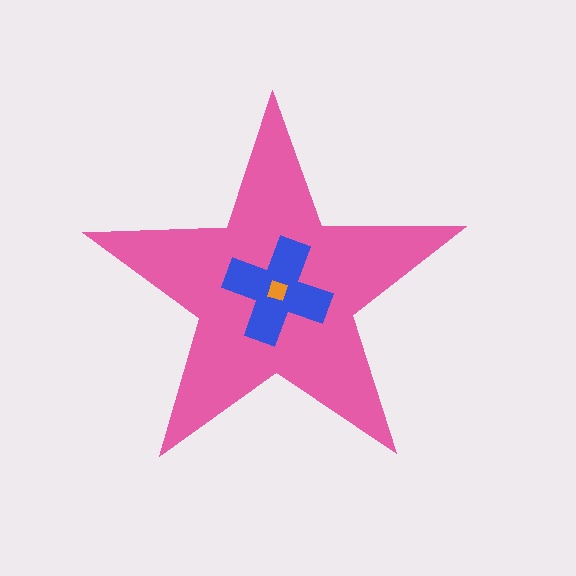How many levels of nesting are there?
3.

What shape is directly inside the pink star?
The blue cross.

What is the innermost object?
The orange square.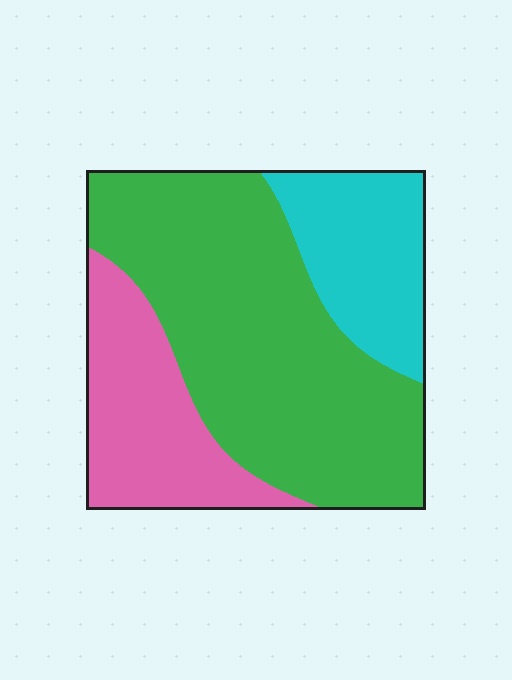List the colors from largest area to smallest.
From largest to smallest: green, pink, cyan.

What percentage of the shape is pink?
Pink covers around 25% of the shape.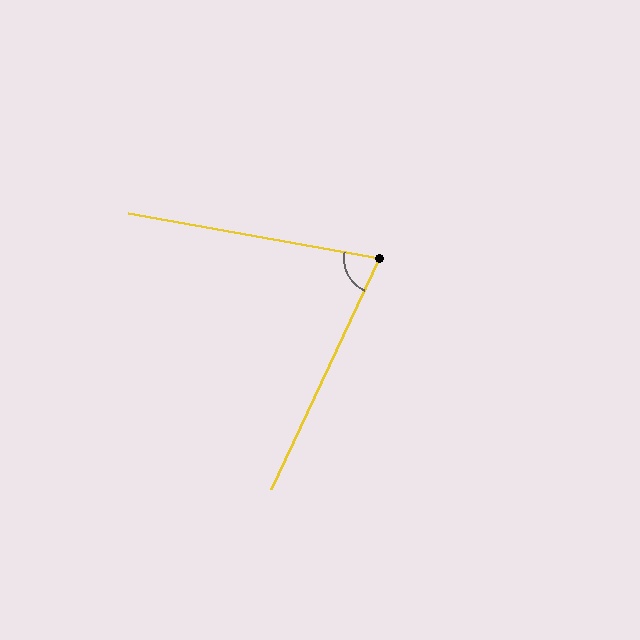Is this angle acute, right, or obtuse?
It is acute.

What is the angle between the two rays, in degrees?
Approximately 75 degrees.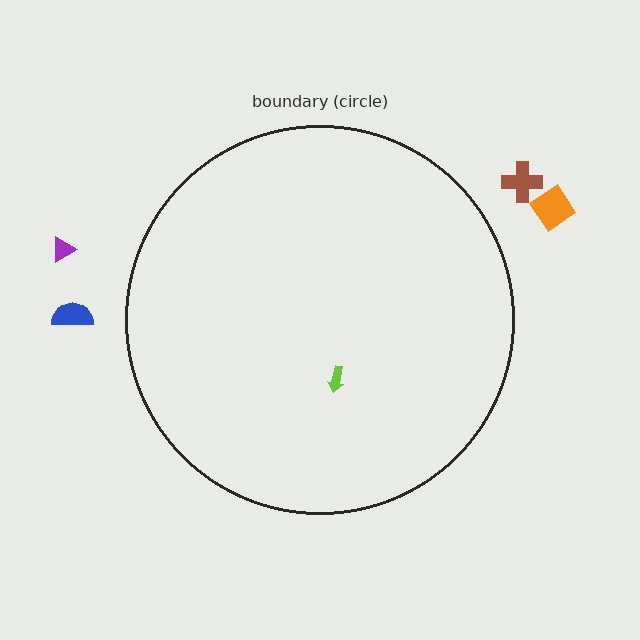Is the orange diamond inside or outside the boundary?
Outside.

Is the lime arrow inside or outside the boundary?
Inside.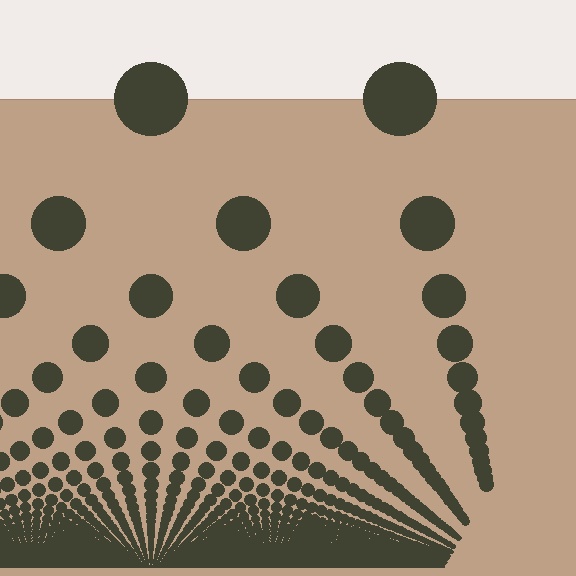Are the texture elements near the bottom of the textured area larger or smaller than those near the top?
Smaller. The gradient is inverted — elements near the bottom are smaller and denser.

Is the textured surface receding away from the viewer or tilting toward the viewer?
The surface appears to tilt toward the viewer. Texture elements get larger and sparser toward the top.